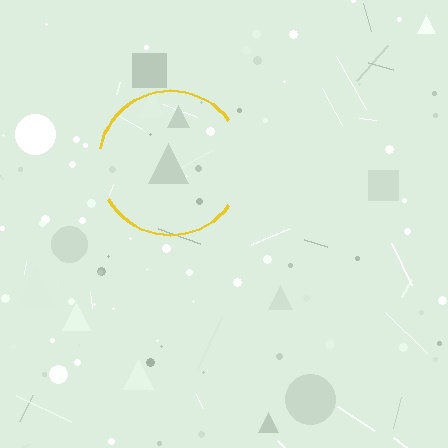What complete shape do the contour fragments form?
The contour fragments form a circle.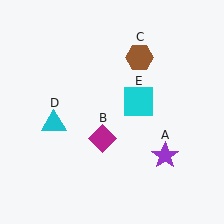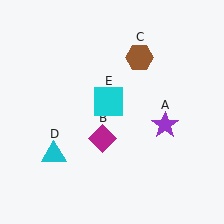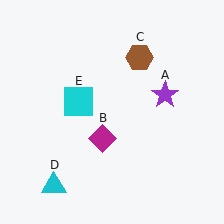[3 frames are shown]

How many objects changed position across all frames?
3 objects changed position: purple star (object A), cyan triangle (object D), cyan square (object E).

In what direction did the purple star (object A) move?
The purple star (object A) moved up.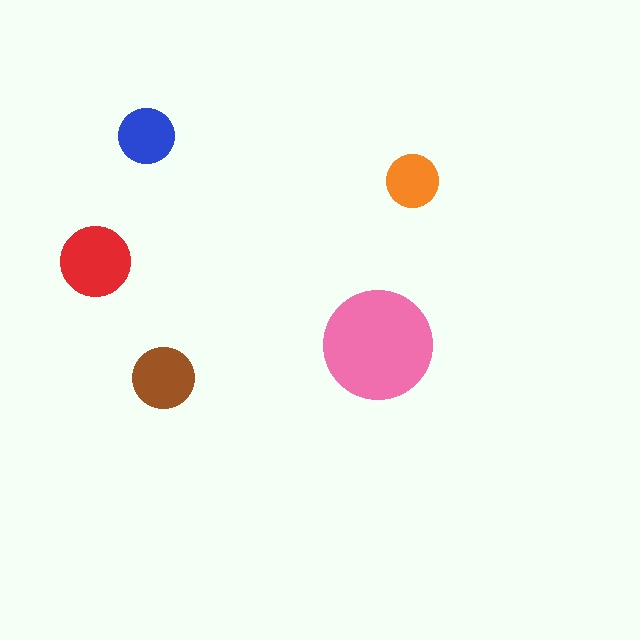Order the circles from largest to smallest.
the pink one, the red one, the brown one, the blue one, the orange one.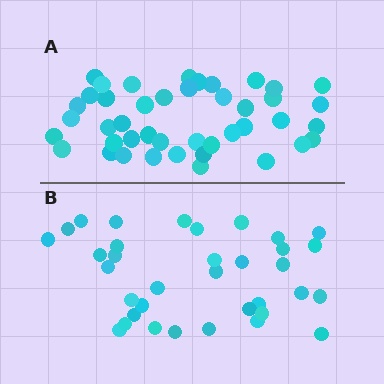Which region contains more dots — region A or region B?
Region A (the top region) has more dots.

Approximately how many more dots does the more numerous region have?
Region A has roughly 8 or so more dots than region B.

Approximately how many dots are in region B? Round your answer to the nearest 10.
About 40 dots. (The exact count is 35, which rounds to 40.)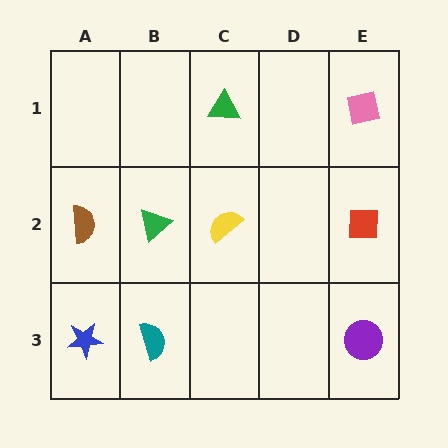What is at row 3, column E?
A purple circle.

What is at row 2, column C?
A yellow semicircle.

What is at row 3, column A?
A blue star.